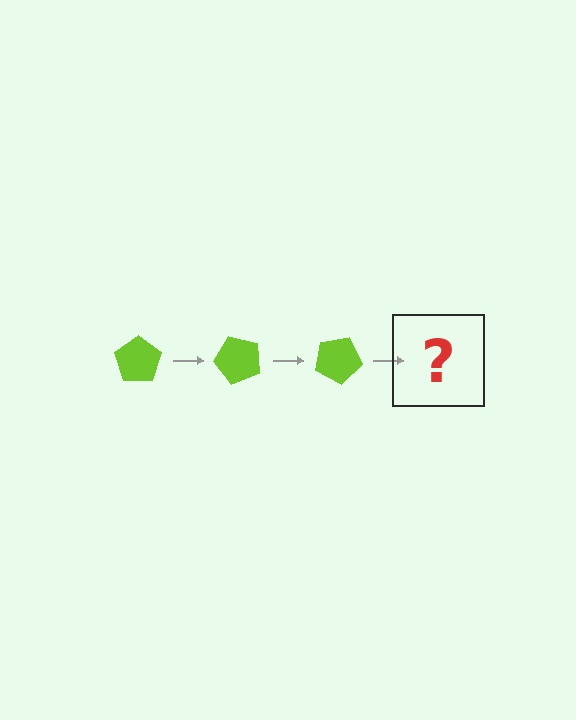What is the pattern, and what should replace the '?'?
The pattern is that the pentagon rotates 50 degrees each step. The '?' should be a lime pentagon rotated 150 degrees.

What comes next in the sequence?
The next element should be a lime pentagon rotated 150 degrees.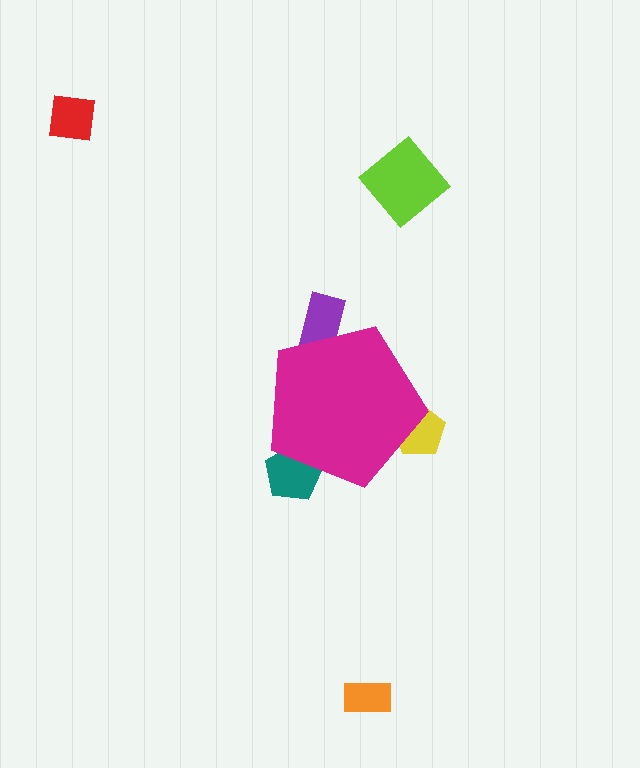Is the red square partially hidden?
No, the red square is fully visible.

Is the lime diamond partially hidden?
No, the lime diamond is fully visible.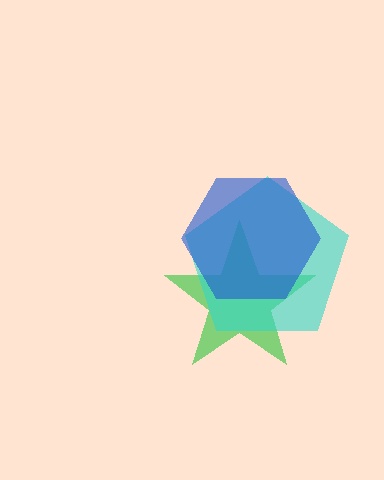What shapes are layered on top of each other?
The layered shapes are: a green star, a cyan pentagon, a blue hexagon.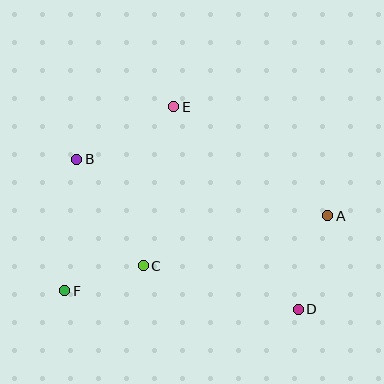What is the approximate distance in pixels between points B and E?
The distance between B and E is approximately 110 pixels.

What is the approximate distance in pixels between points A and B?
The distance between A and B is approximately 258 pixels.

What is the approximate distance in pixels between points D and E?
The distance between D and E is approximately 238 pixels.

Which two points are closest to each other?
Points C and F are closest to each other.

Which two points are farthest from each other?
Points A and F are farthest from each other.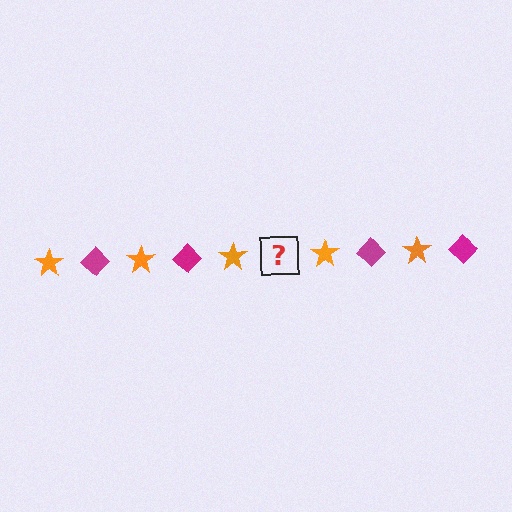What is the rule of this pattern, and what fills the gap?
The rule is that the pattern alternates between orange star and magenta diamond. The gap should be filled with a magenta diamond.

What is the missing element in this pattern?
The missing element is a magenta diamond.